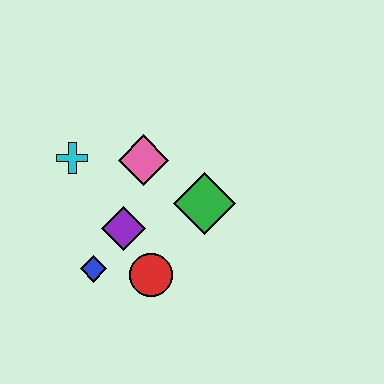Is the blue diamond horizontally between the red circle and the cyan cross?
Yes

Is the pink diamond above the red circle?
Yes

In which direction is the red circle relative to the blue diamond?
The red circle is to the right of the blue diamond.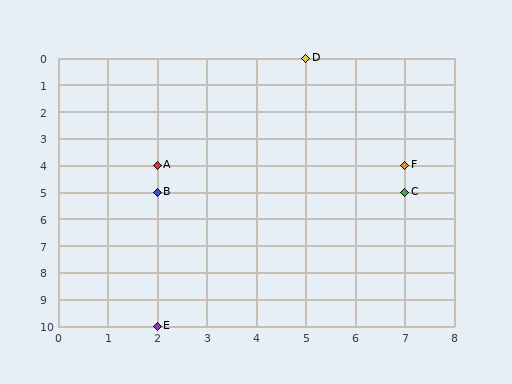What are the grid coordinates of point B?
Point B is at grid coordinates (2, 5).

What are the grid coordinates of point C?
Point C is at grid coordinates (7, 5).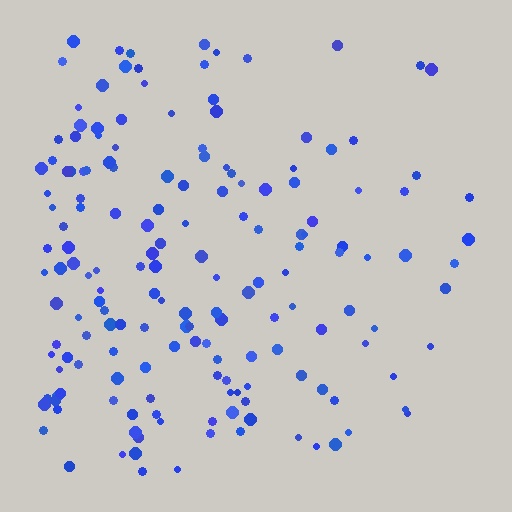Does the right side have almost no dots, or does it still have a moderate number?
Still a moderate number, just noticeably fewer than the left.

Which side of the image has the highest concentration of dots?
The left.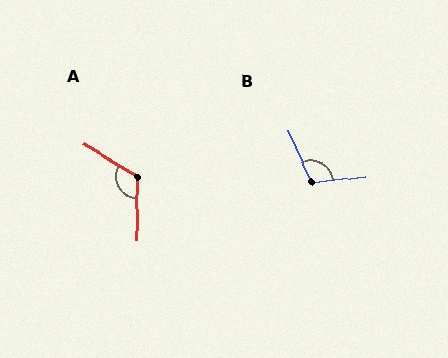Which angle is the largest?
A, at approximately 121 degrees.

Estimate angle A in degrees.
Approximately 121 degrees.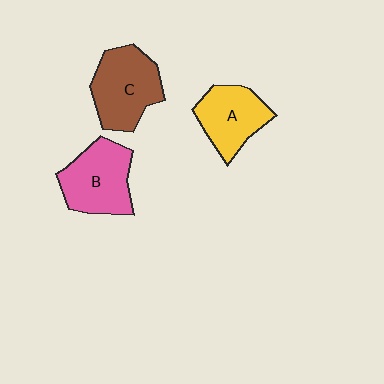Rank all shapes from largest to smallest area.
From largest to smallest: C (brown), B (pink), A (yellow).